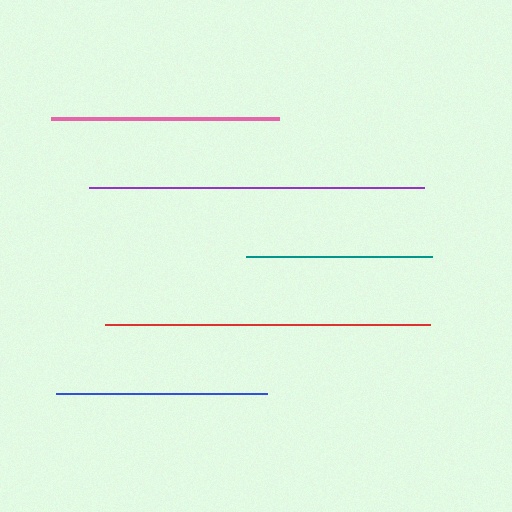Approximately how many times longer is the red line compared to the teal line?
The red line is approximately 1.7 times the length of the teal line.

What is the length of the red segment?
The red segment is approximately 325 pixels long.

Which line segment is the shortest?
The teal line is the shortest at approximately 186 pixels.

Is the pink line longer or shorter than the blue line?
The pink line is longer than the blue line.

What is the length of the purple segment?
The purple segment is approximately 336 pixels long.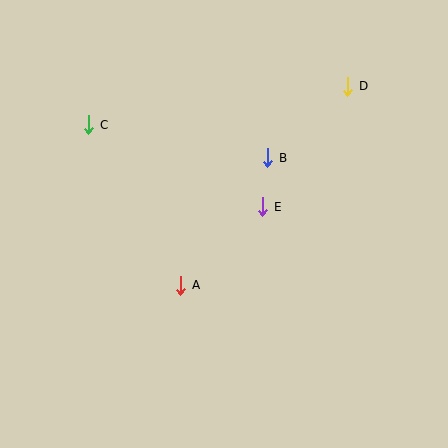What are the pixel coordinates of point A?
Point A is at (181, 285).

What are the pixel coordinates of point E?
Point E is at (263, 207).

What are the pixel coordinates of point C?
Point C is at (89, 125).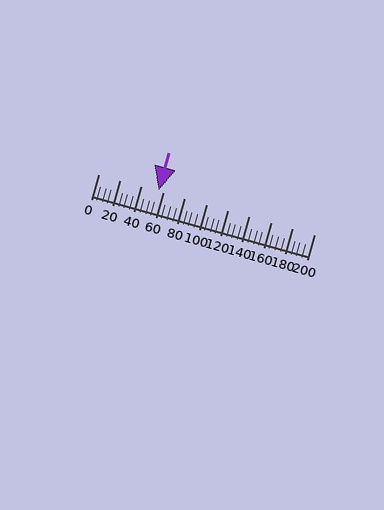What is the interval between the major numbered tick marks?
The major tick marks are spaced 20 units apart.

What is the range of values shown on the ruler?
The ruler shows values from 0 to 200.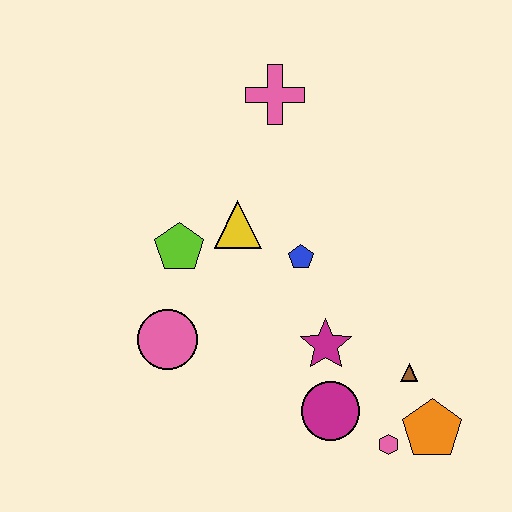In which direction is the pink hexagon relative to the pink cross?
The pink hexagon is below the pink cross.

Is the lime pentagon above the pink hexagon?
Yes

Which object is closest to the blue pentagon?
The yellow triangle is closest to the blue pentagon.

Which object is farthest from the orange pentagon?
The pink cross is farthest from the orange pentagon.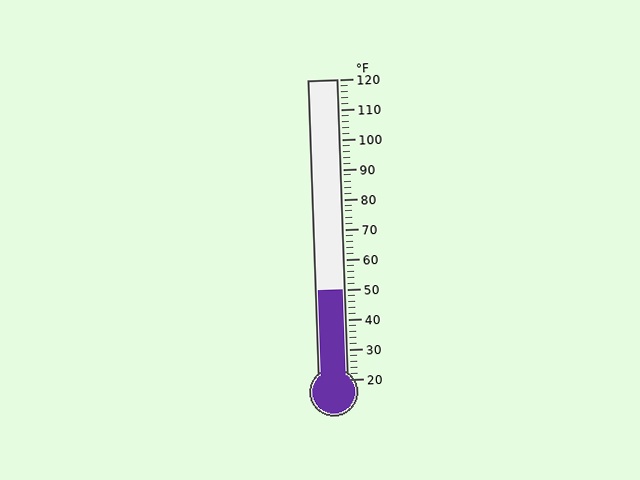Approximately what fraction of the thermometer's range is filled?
The thermometer is filled to approximately 30% of its range.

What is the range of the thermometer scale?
The thermometer scale ranges from 20°F to 120°F.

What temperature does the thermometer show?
The thermometer shows approximately 50°F.